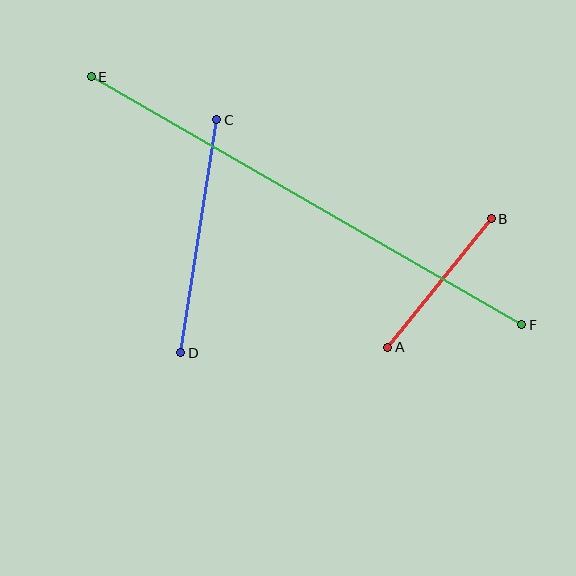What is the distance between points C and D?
The distance is approximately 236 pixels.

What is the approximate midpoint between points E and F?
The midpoint is at approximately (306, 201) pixels.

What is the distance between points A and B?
The distance is approximately 165 pixels.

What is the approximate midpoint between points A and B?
The midpoint is at approximately (440, 283) pixels.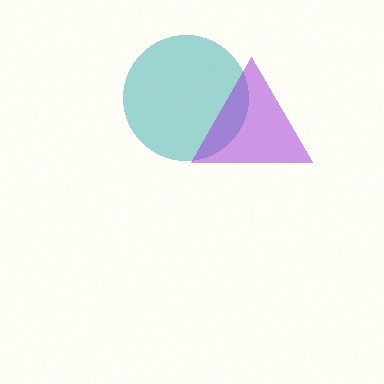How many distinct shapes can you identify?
There are 2 distinct shapes: a teal circle, a purple triangle.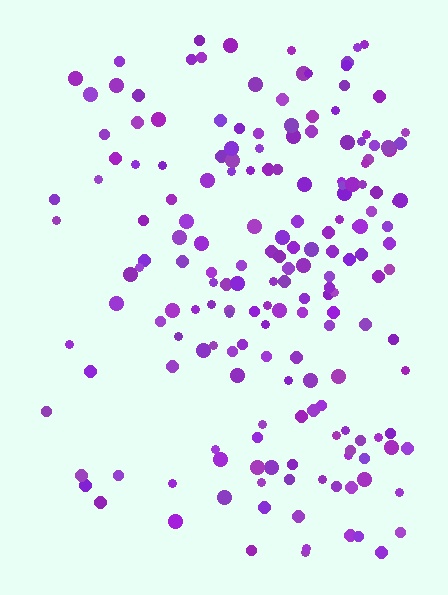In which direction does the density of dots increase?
From left to right, with the right side densest.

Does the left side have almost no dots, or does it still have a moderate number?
Still a moderate number, just noticeably fewer than the right.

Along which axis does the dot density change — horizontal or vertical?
Horizontal.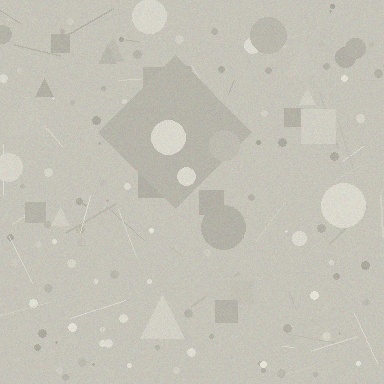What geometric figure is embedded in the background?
A diamond is embedded in the background.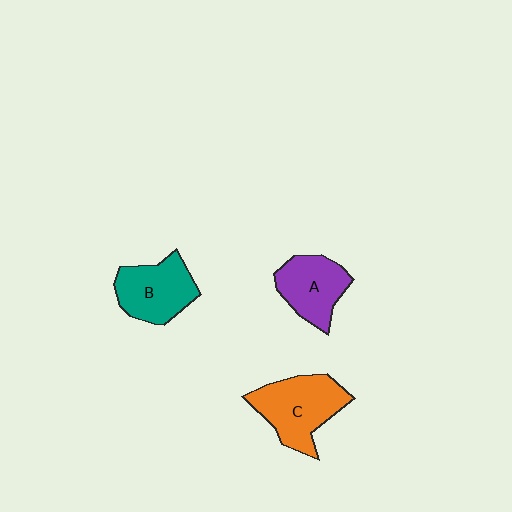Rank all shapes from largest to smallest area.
From largest to smallest: C (orange), B (teal), A (purple).